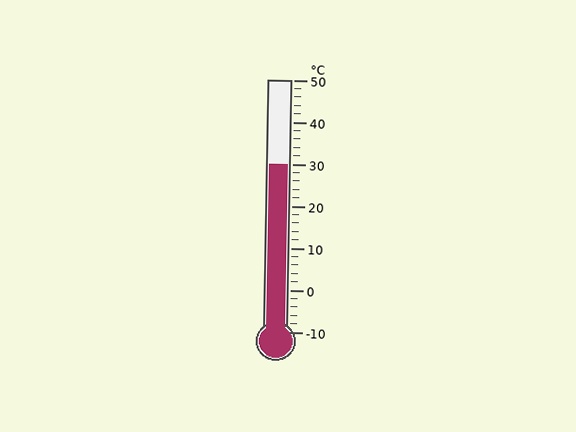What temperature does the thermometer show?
The thermometer shows approximately 30°C.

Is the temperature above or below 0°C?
The temperature is above 0°C.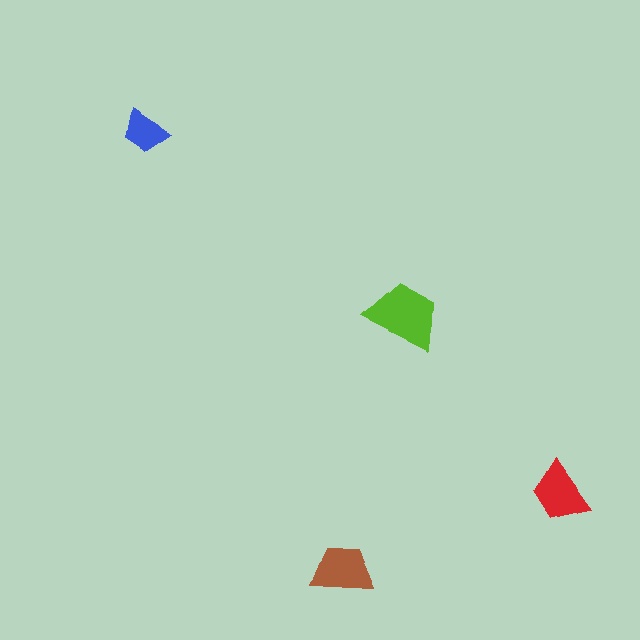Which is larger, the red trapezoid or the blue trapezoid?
The red one.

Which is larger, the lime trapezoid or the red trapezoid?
The lime one.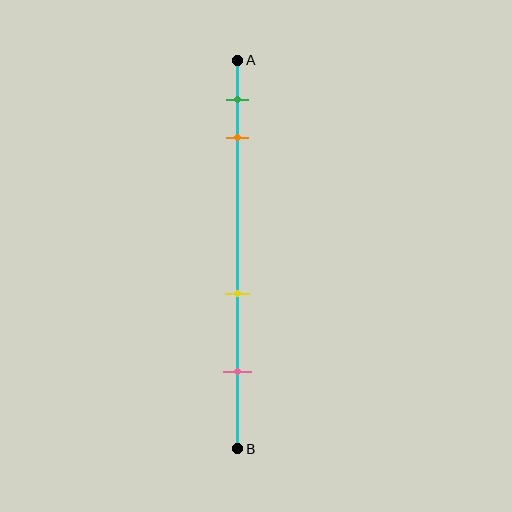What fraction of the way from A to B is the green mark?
The green mark is approximately 10% (0.1) of the way from A to B.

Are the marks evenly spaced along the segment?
No, the marks are not evenly spaced.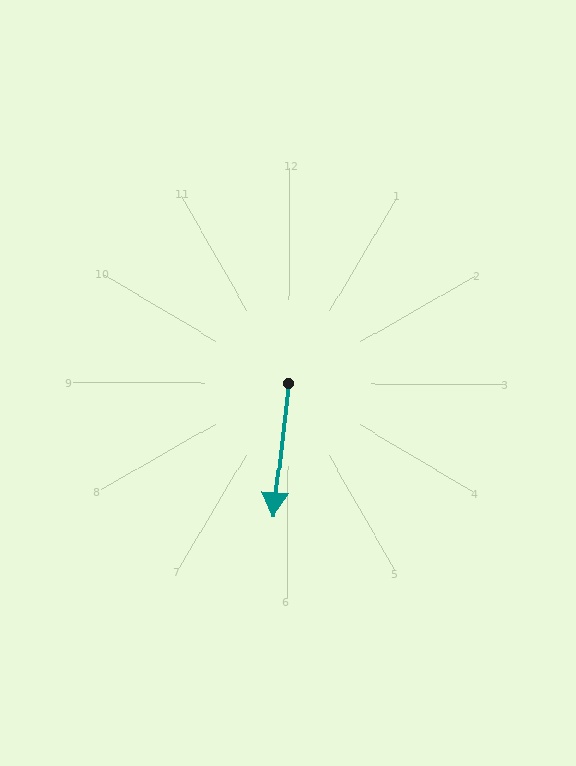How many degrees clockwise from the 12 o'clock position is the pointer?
Approximately 186 degrees.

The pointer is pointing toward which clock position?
Roughly 6 o'clock.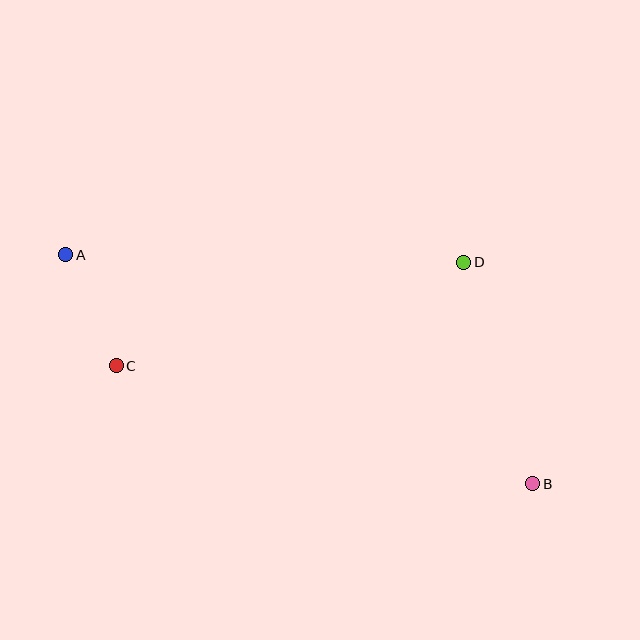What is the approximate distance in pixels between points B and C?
The distance between B and C is approximately 433 pixels.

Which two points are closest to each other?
Points A and C are closest to each other.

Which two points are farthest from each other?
Points A and B are farthest from each other.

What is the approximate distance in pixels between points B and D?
The distance between B and D is approximately 232 pixels.